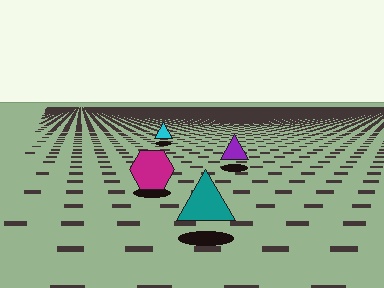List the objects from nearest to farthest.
From nearest to farthest: the teal triangle, the magenta hexagon, the purple triangle, the cyan triangle.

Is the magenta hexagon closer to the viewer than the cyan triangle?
Yes. The magenta hexagon is closer — you can tell from the texture gradient: the ground texture is coarser near it.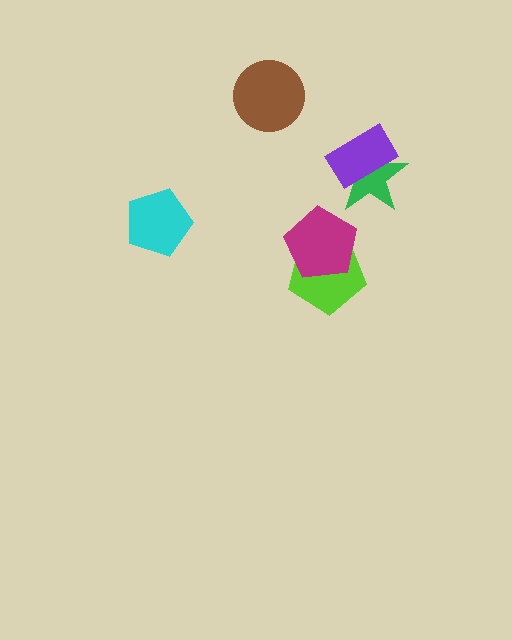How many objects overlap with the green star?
1 object overlaps with the green star.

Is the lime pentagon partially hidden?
Yes, it is partially covered by another shape.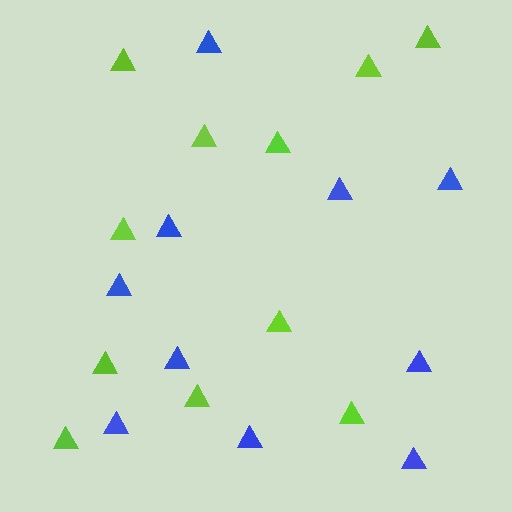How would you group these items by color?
There are 2 groups: one group of lime triangles (11) and one group of blue triangles (10).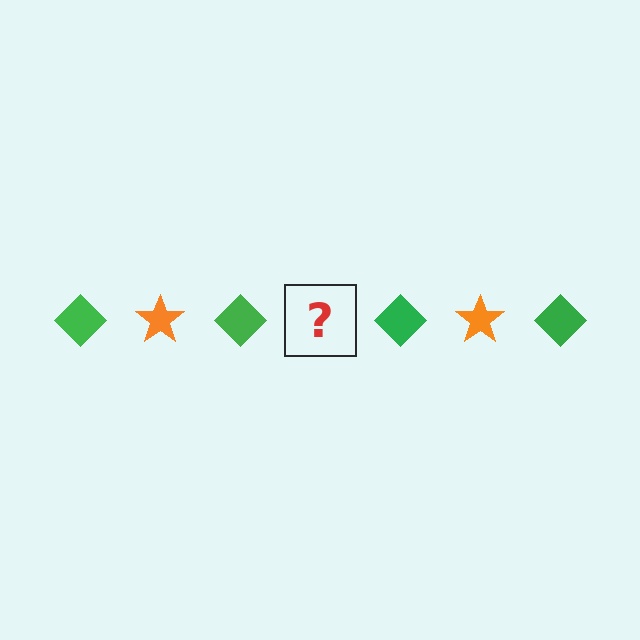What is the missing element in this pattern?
The missing element is an orange star.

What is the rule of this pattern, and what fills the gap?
The rule is that the pattern alternates between green diamond and orange star. The gap should be filled with an orange star.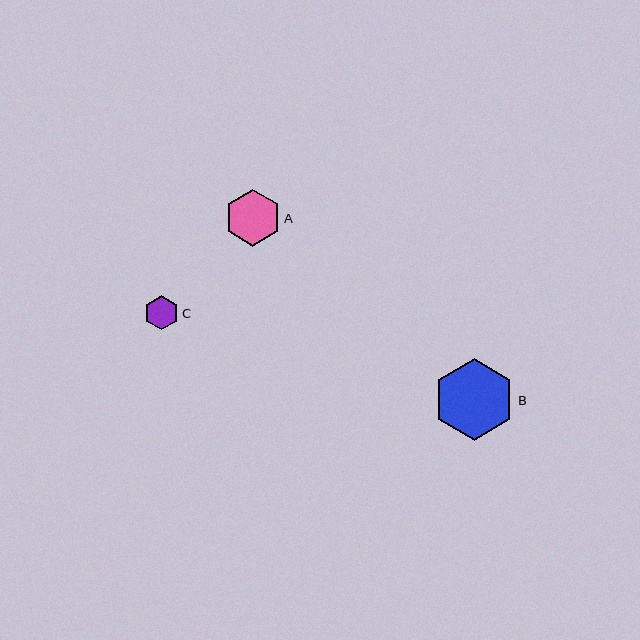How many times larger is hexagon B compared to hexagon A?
Hexagon B is approximately 1.4 times the size of hexagon A.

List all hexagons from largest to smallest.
From largest to smallest: B, A, C.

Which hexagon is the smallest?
Hexagon C is the smallest with a size of approximately 34 pixels.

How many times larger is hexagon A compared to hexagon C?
Hexagon A is approximately 1.7 times the size of hexagon C.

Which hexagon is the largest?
Hexagon B is the largest with a size of approximately 82 pixels.